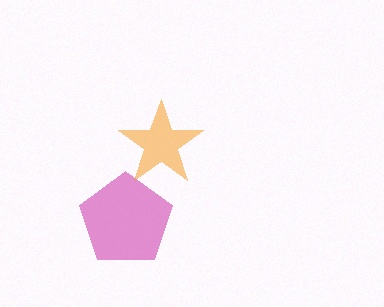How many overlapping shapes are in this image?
There are 2 overlapping shapes in the image.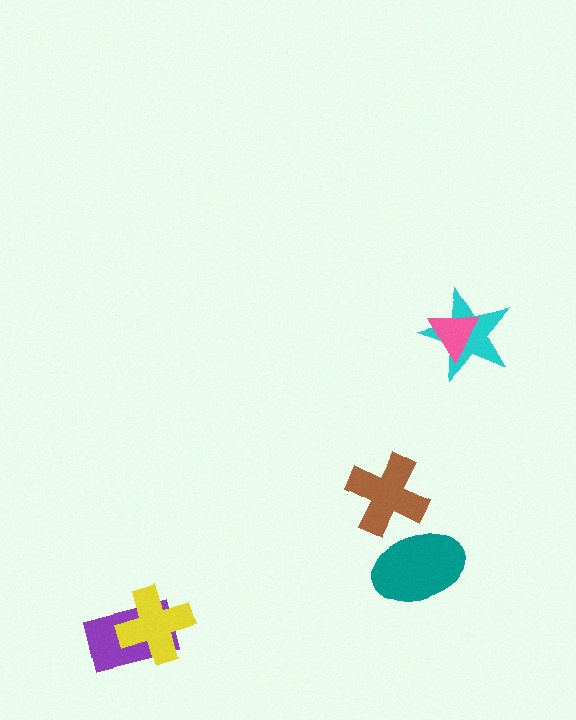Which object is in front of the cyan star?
The pink triangle is in front of the cyan star.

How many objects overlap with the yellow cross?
1 object overlaps with the yellow cross.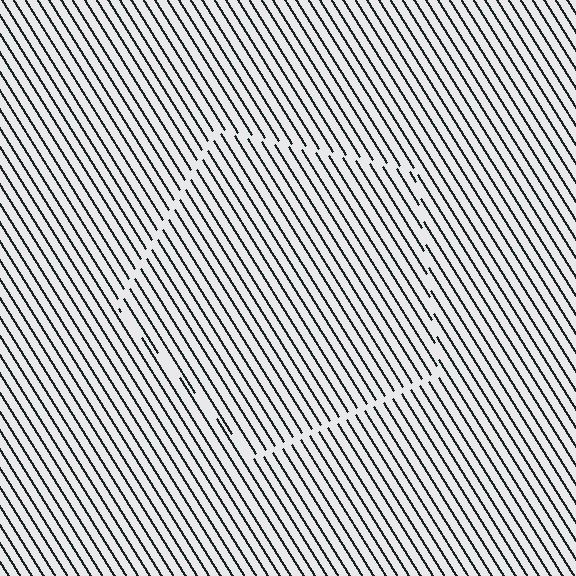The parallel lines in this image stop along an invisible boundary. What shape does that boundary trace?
An illusory pentagon. The interior of the shape contains the same grating, shifted by half a period — the contour is defined by the phase discontinuity where line-ends from the inner and outer gratings abut.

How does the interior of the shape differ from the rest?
The interior of the shape contains the same grating, shifted by half a period — the contour is defined by the phase discontinuity where line-ends from the inner and outer gratings abut.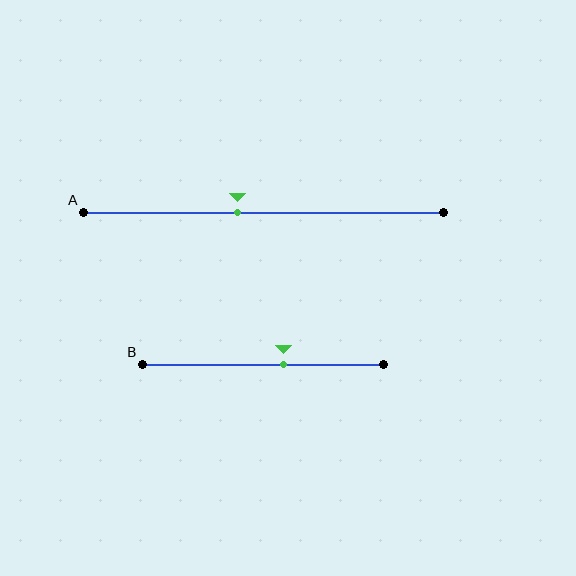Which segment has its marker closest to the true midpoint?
Segment A has its marker closest to the true midpoint.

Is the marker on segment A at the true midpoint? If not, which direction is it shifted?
No, the marker on segment A is shifted to the left by about 7% of the segment length.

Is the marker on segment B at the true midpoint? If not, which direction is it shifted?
No, the marker on segment B is shifted to the right by about 9% of the segment length.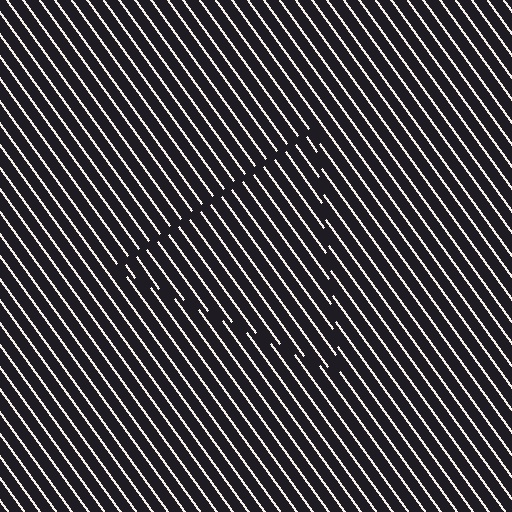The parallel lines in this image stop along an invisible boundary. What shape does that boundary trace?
An illusory triangle. The interior of the shape contains the same grating, shifted by half a period — the contour is defined by the phase discontinuity where line-ends from the inner and outer gratings abut.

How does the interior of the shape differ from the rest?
The interior of the shape contains the same grating, shifted by half a period — the contour is defined by the phase discontinuity where line-ends from the inner and outer gratings abut.